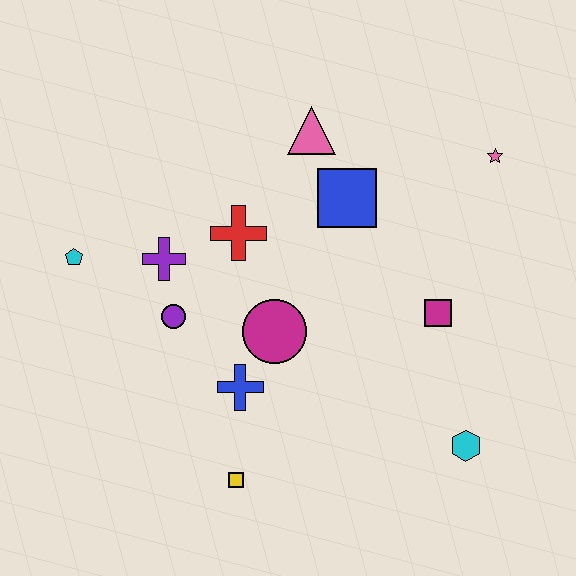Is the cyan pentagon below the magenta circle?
No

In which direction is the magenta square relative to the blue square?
The magenta square is below the blue square.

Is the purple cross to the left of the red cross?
Yes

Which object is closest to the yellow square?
The blue cross is closest to the yellow square.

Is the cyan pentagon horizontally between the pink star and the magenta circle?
No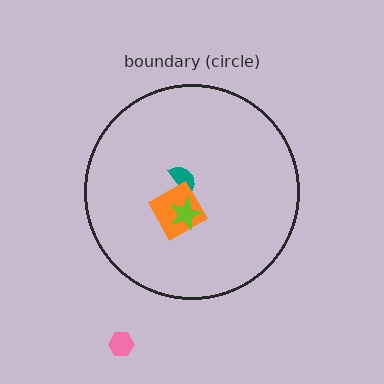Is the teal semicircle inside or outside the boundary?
Inside.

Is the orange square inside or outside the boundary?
Inside.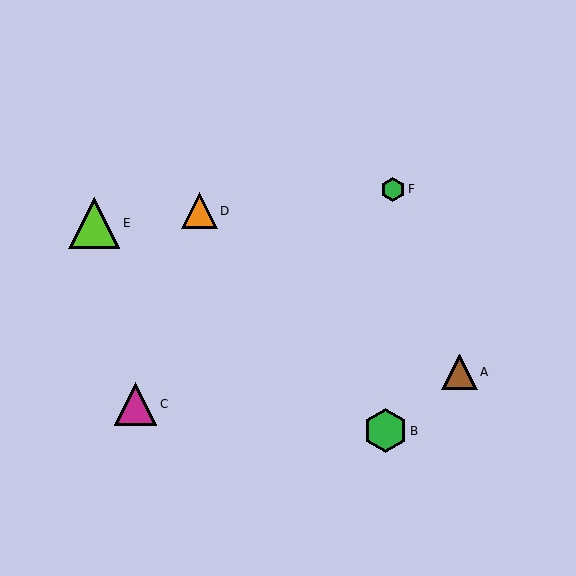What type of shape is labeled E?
Shape E is a lime triangle.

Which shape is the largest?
The lime triangle (labeled E) is the largest.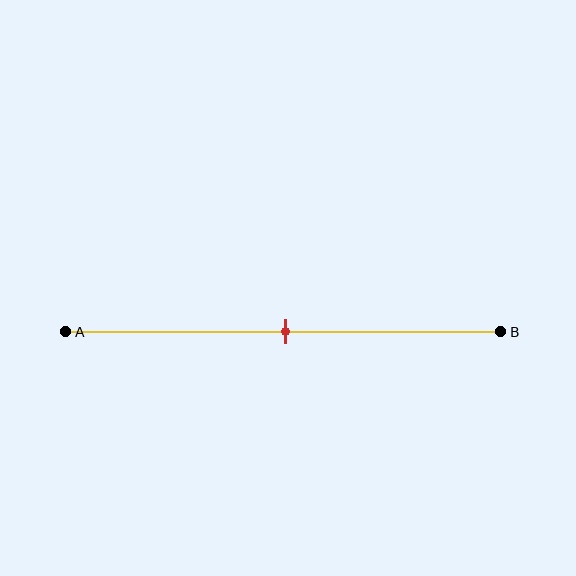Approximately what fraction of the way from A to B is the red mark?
The red mark is approximately 50% of the way from A to B.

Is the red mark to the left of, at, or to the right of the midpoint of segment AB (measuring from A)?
The red mark is approximately at the midpoint of segment AB.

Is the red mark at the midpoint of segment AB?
Yes, the mark is approximately at the midpoint.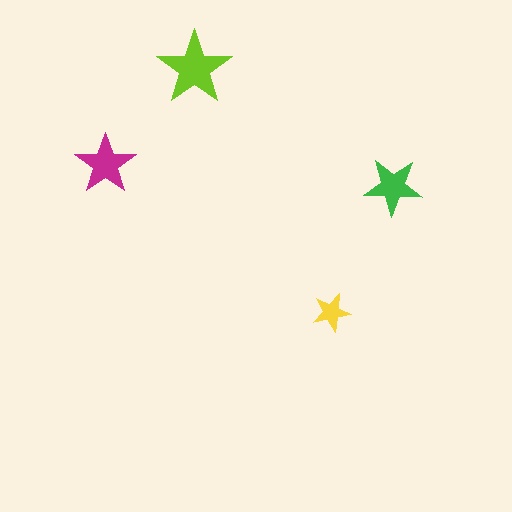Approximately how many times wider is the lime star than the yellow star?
About 2 times wider.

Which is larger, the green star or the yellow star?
The green one.